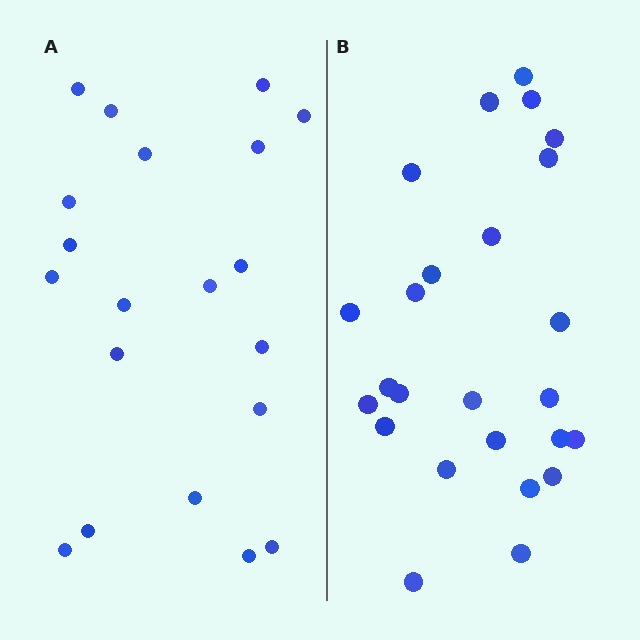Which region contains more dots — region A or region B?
Region B (the right region) has more dots.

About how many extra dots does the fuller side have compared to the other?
Region B has about 5 more dots than region A.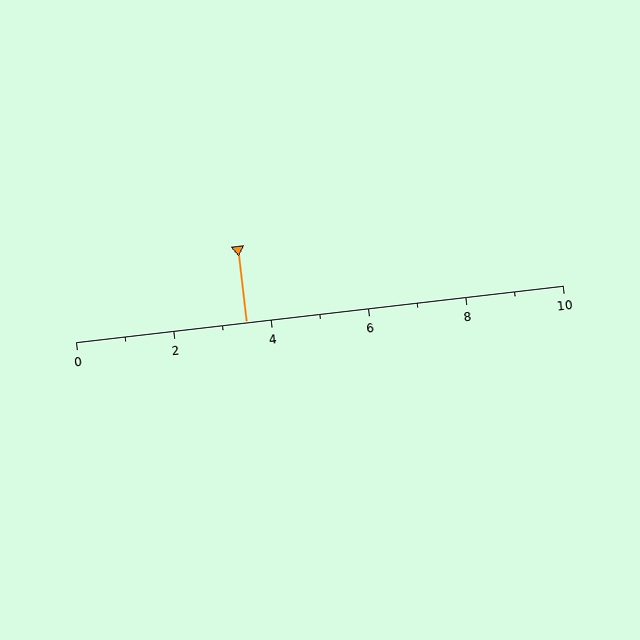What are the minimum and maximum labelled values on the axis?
The axis runs from 0 to 10.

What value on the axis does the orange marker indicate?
The marker indicates approximately 3.5.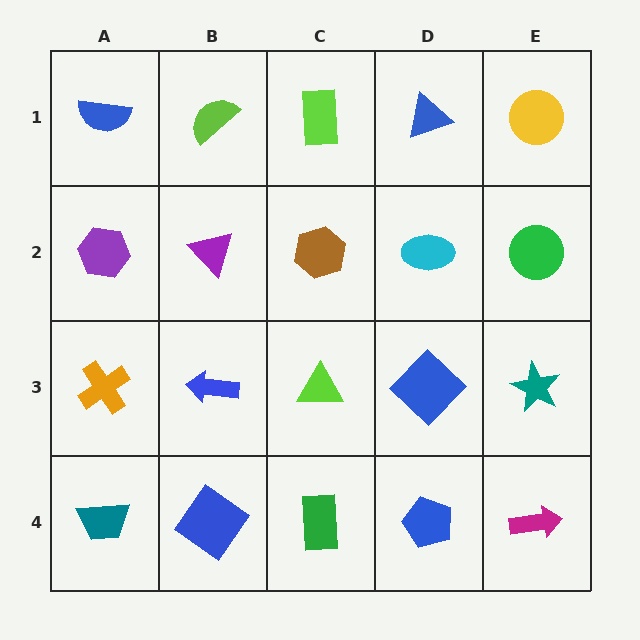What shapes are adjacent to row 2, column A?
A blue semicircle (row 1, column A), an orange cross (row 3, column A), a purple triangle (row 2, column B).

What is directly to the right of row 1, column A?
A lime semicircle.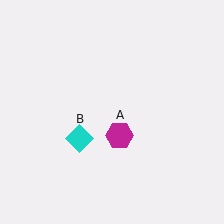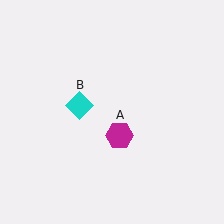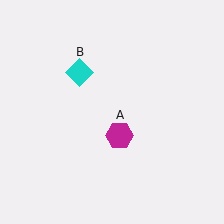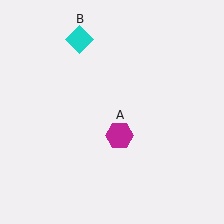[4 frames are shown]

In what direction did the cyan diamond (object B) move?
The cyan diamond (object B) moved up.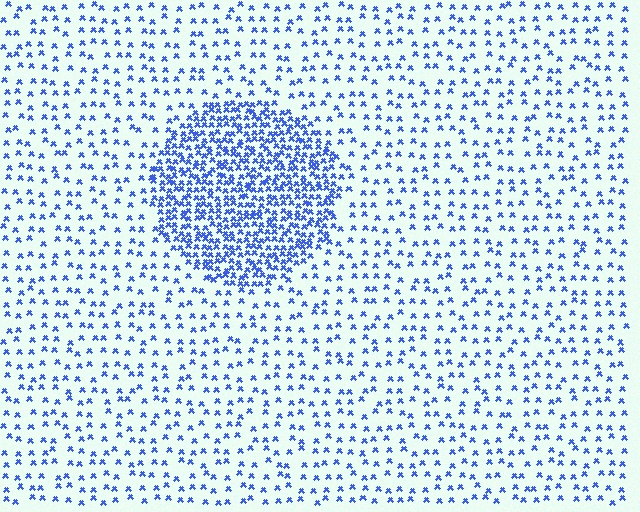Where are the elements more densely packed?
The elements are more densely packed inside the circle boundary.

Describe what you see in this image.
The image contains small blue elements arranged at two different densities. A circle-shaped region is visible where the elements are more densely packed than the surrounding area.